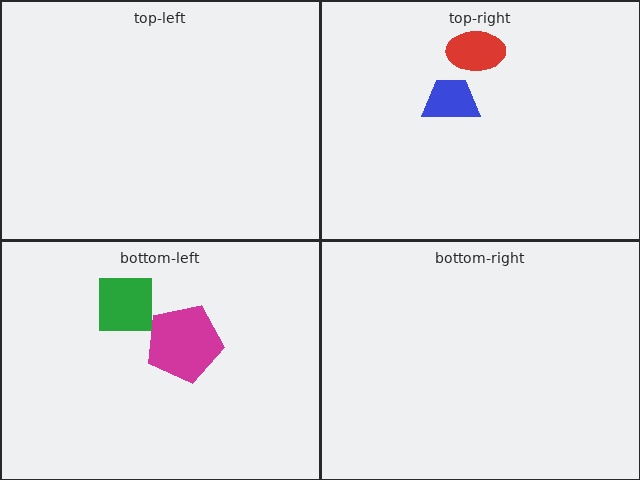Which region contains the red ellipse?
The top-right region.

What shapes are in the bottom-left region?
The magenta pentagon, the green square.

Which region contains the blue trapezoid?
The top-right region.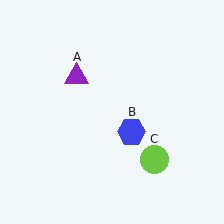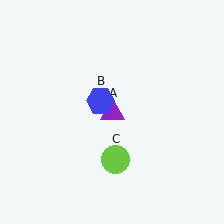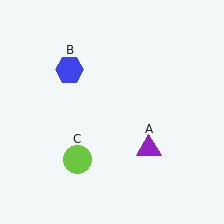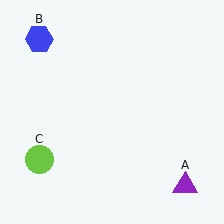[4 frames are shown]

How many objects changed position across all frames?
3 objects changed position: purple triangle (object A), blue hexagon (object B), lime circle (object C).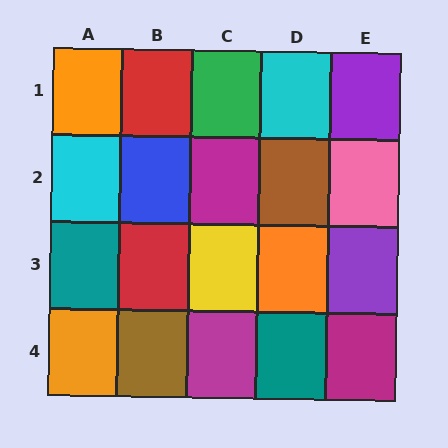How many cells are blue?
1 cell is blue.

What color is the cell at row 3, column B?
Red.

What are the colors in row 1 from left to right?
Orange, red, green, cyan, purple.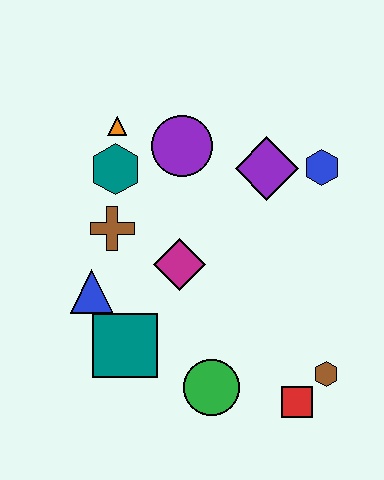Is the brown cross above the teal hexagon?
No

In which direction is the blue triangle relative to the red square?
The blue triangle is to the left of the red square.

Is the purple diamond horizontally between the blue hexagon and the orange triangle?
Yes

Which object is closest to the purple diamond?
The blue hexagon is closest to the purple diamond.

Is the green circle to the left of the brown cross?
No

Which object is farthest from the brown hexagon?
The orange triangle is farthest from the brown hexagon.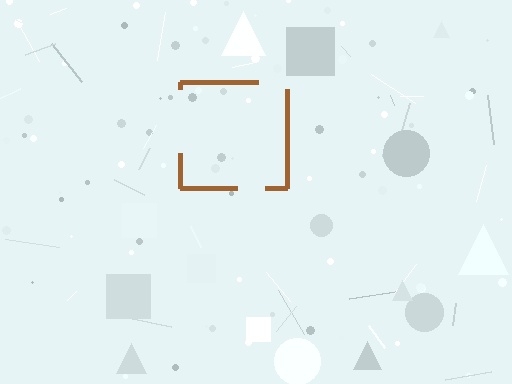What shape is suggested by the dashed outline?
The dashed outline suggests a square.